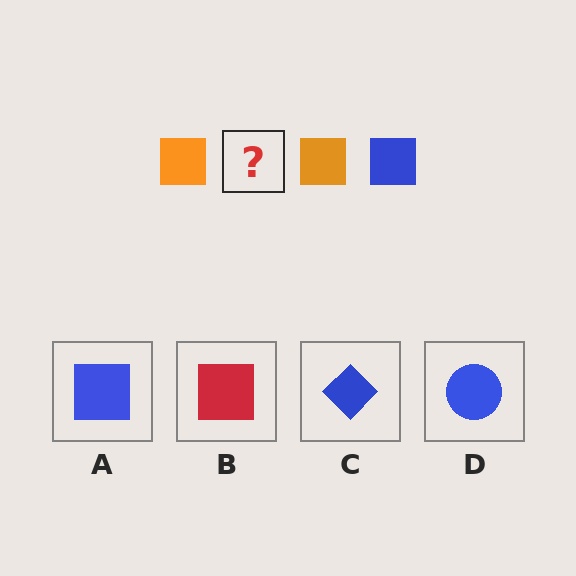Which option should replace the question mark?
Option A.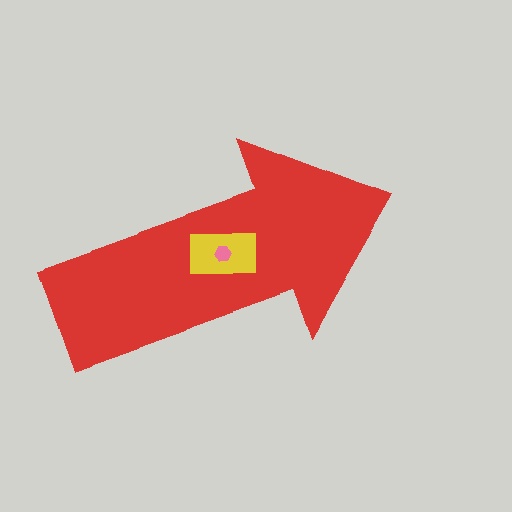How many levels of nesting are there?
3.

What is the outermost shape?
The red arrow.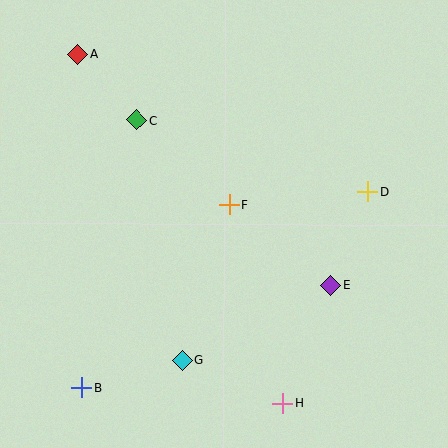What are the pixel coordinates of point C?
Point C is at (136, 120).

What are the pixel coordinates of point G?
Point G is at (182, 360).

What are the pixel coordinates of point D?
Point D is at (368, 191).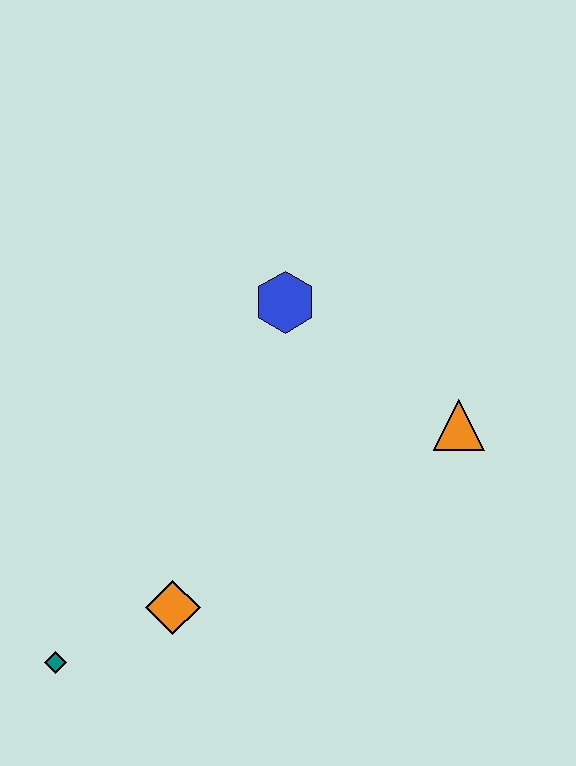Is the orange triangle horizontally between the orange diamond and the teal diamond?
No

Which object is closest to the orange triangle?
The blue hexagon is closest to the orange triangle.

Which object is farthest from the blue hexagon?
The teal diamond is farthest from the blue hexagon.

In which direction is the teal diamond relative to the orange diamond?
The teal diamond is to the left of the orange diamond.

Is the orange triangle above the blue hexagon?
No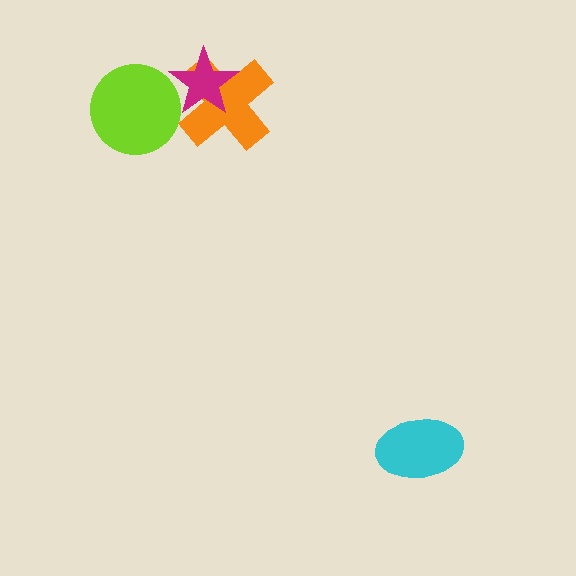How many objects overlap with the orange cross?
1 object overlaps with the orange cross.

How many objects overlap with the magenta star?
1 object overlaps with the magenta star.